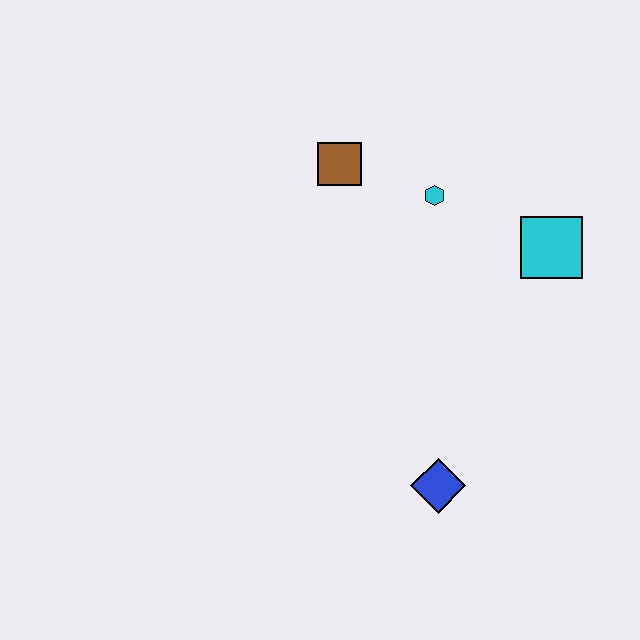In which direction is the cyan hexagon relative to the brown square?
The cyan hexagon is to the right of the brown square.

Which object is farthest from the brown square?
The blue diamond is farthest from the brown square.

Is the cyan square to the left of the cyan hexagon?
No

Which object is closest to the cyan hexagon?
The brown square is closest to the cyan hexagon.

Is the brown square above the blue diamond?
Yes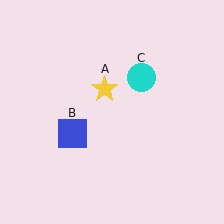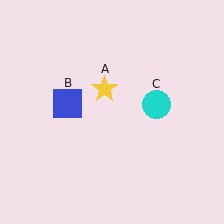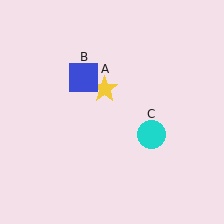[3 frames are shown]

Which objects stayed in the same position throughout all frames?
Yellow star (object A) remained stationary.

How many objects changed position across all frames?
2 objects changed position: blue square (object B), cyan circle (object C).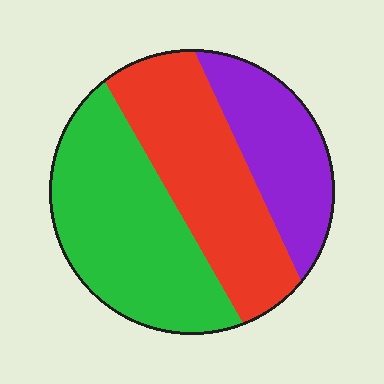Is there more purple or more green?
Green.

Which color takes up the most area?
Green, at roughly 40%.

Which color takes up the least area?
Purple, at roughly 25%.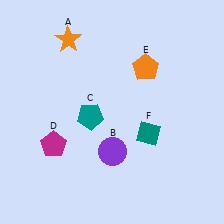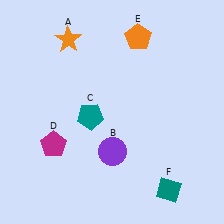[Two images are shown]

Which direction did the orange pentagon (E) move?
The orange pentagon (E) moved up.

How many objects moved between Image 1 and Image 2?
2 objects moved between the two images.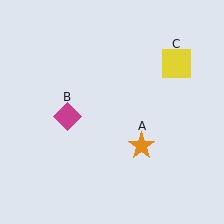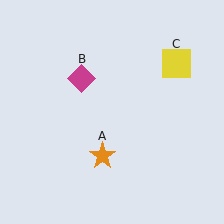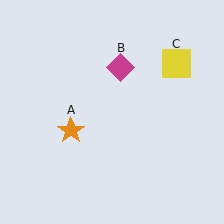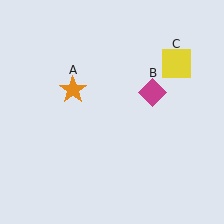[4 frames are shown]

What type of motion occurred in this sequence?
The orange star (object A), magenta diamond (object B) rotated clockwise around the center of the scene.